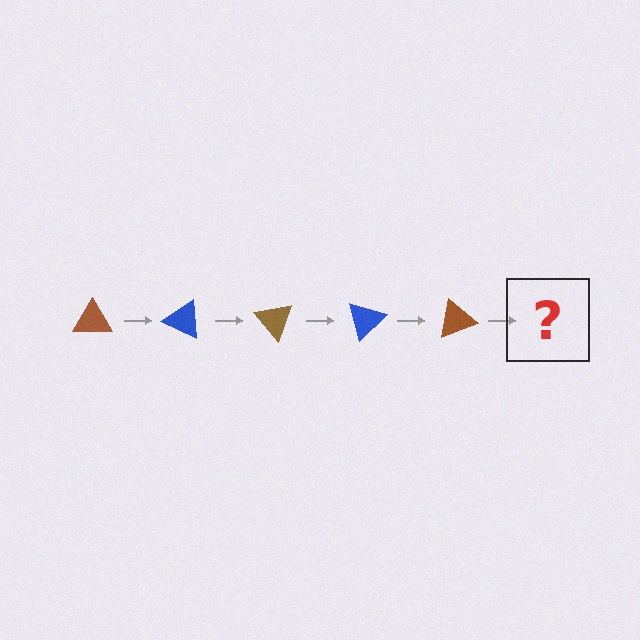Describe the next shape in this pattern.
It should be a blue triangle, rotated 125 degrees from the start.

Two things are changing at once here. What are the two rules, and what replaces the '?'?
The two rules are that it rotates 25 degrees each step and the color cycles through brown and blue. The '?' should be a blue triangle, rotated 125 degrees from the start.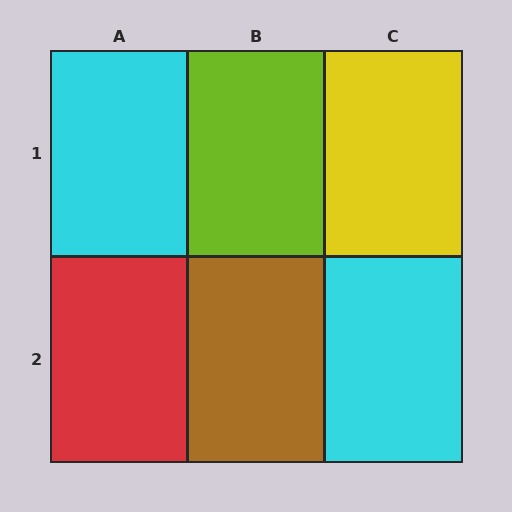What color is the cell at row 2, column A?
Red.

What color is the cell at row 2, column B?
Brown.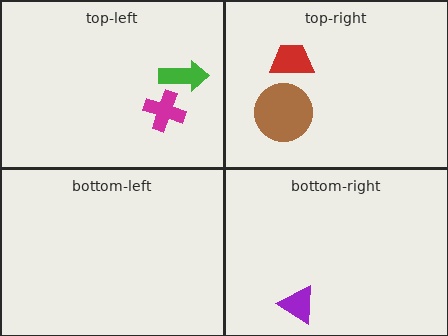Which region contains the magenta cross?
The top-left region.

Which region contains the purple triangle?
The bottom-right region.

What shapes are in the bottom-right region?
The purple triangle.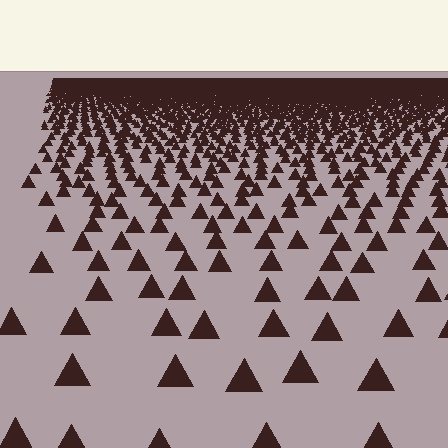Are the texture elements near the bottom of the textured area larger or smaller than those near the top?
Larger. Near the bottom, elements are closer to the viewer and appear at a bigger on-screen size.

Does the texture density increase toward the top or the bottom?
Density increases toward the top.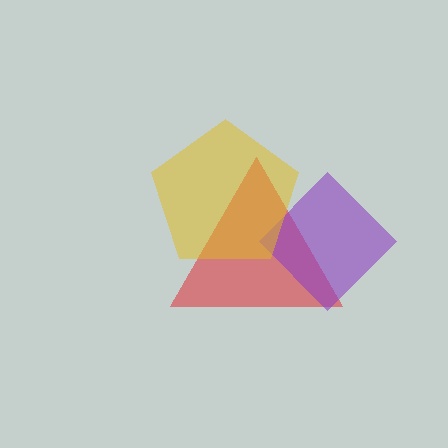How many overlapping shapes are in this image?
There are 3 overlapping shapes in the image.